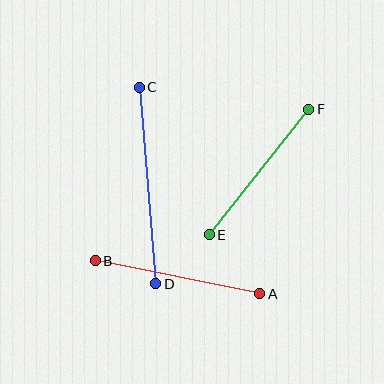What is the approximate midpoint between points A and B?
The midpoint is at approximately (177, 277) pixels.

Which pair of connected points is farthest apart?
Points C and D are farthest apart.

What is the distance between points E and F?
The distance is approximately 160 pixels.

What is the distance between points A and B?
The distance is approximately 168 pixels.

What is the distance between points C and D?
The distance is approximately 197 pixels.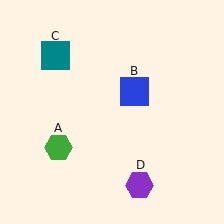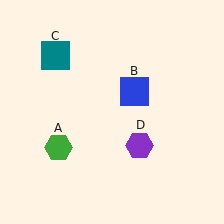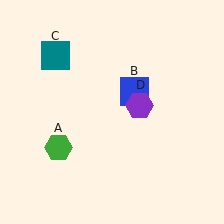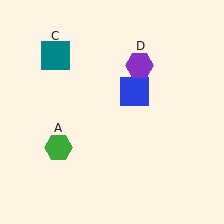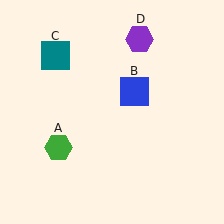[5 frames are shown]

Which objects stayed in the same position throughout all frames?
Green hexagon (object A) and blue square (object B) and teal square (object C) remained stationary.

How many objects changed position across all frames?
1 object changed position: purple hexagon (object D).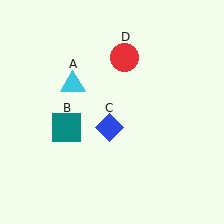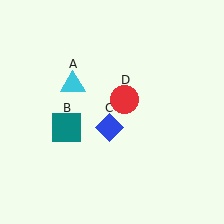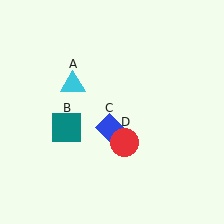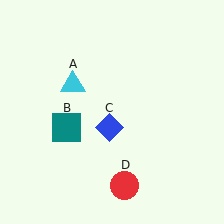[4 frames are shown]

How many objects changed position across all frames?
1 object changed position: red circle (object D).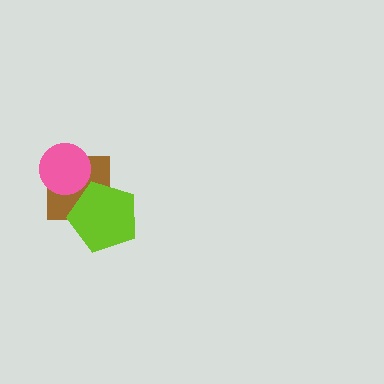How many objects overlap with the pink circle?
1 object overlaps with the pink circle.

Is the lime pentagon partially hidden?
No, no other shape covers it.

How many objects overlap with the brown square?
2 objects overlap with the brown square.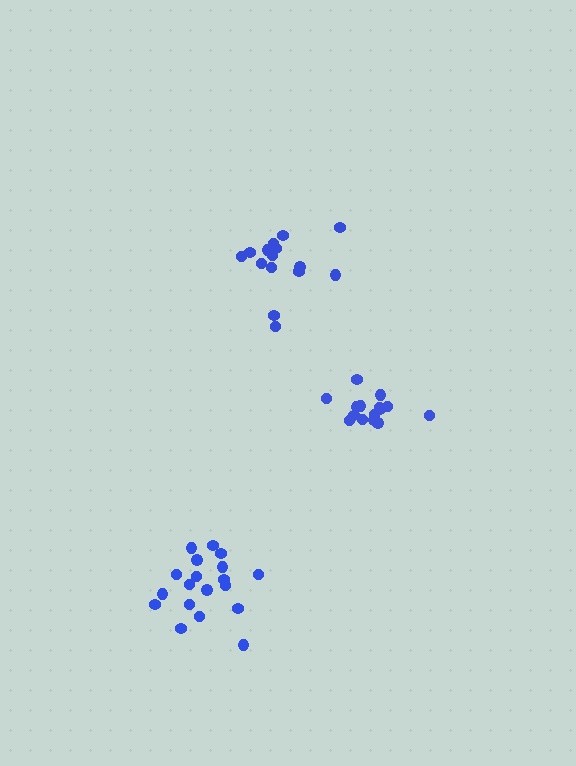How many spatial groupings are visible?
There are 3 spatial groupings.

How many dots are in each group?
Group 1: 19 dots, Group 2: 15 dots, Group 3: 15 dots (49 total).